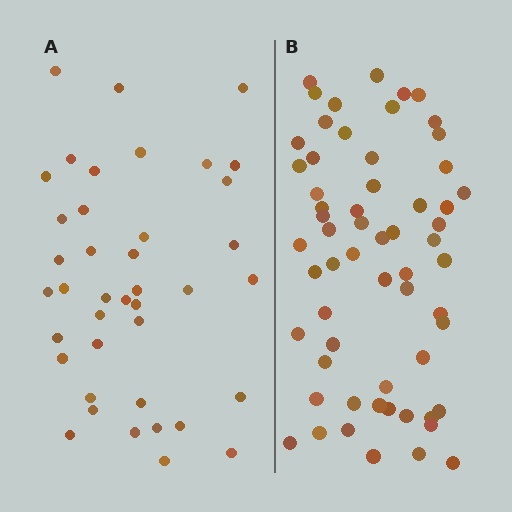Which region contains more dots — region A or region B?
Region B (the right region) has more dots.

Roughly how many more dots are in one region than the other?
Region B has approximately 20 more dots than region A.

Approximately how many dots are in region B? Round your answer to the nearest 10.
About 60 dots.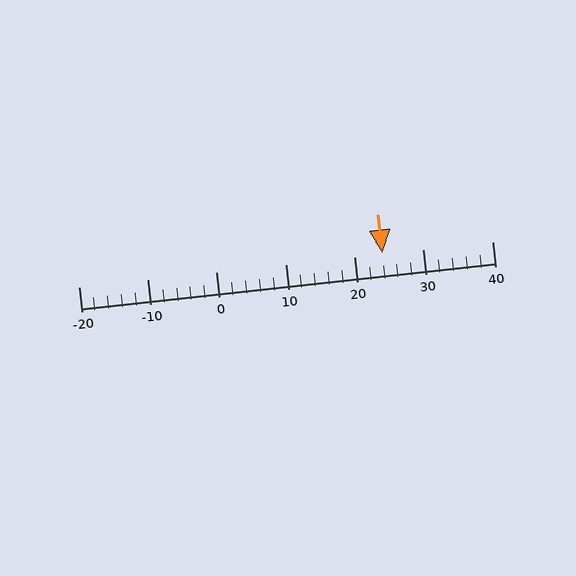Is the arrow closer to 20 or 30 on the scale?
The arrow is closer to 20.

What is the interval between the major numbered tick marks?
The major tick marks are spaced 10 units apart.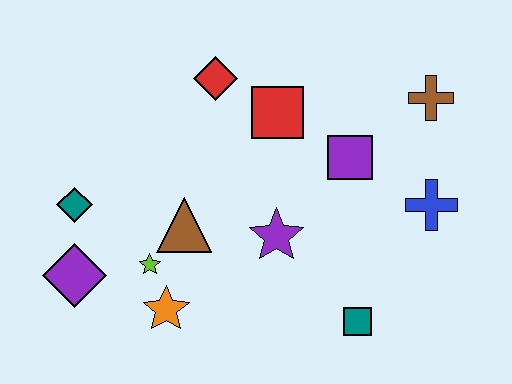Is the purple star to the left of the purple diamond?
No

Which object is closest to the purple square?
The red square is closest to the purple square.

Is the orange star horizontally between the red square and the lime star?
Yes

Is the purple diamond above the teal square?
Yes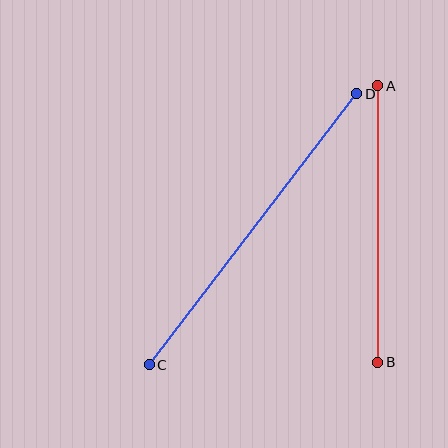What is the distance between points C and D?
The distance is approximately 341 pixels.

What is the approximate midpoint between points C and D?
The midpoint is at approximately (253, 229) pixels.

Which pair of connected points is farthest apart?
Points C and D are farthest apart.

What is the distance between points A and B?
The distance is approximately 277 pixels.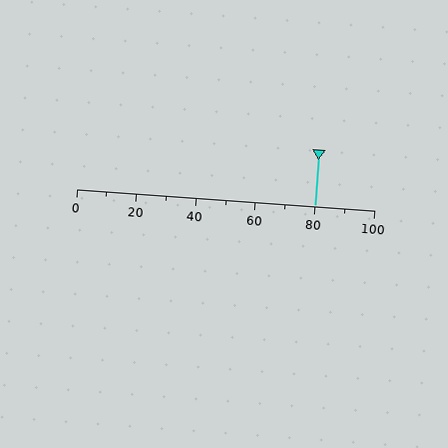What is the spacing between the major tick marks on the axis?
The major ticks are spaced 20 apart.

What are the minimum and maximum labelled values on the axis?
The axis runs from 0 to 100.